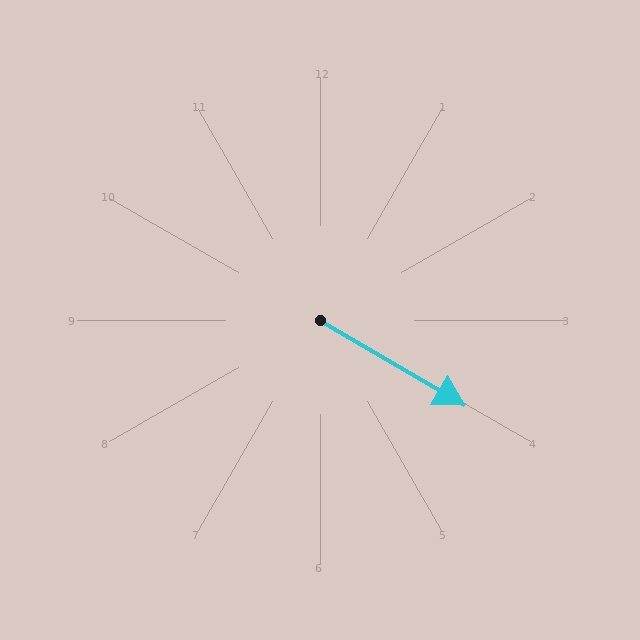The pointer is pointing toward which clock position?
Roughly 4 o'clock.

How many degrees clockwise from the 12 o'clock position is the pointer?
Approximately 120 degrees.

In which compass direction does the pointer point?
Southeast.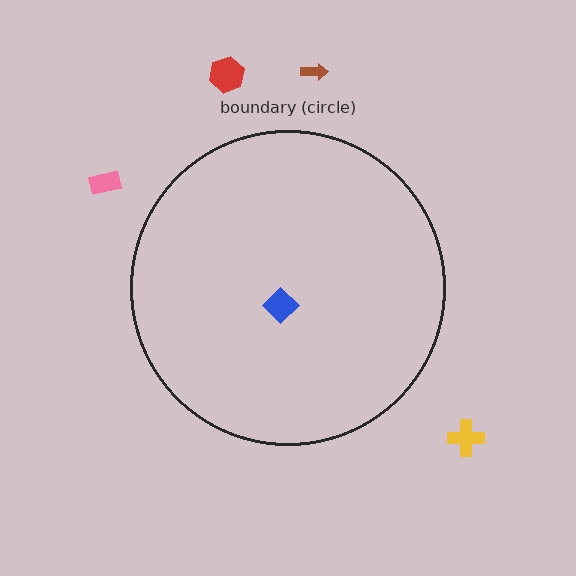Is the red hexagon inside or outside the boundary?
Outside.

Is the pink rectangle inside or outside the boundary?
Outside.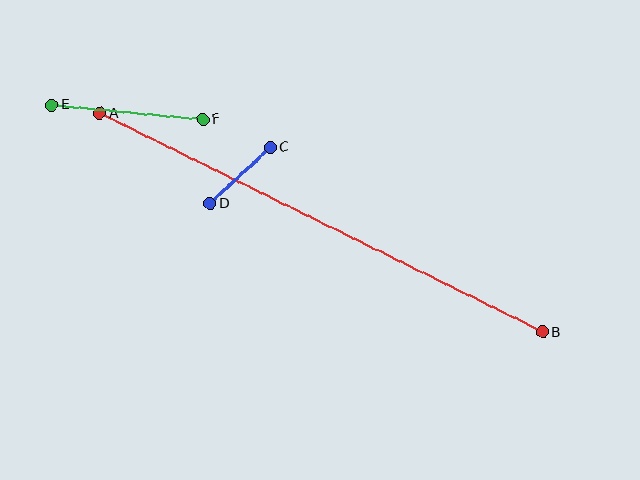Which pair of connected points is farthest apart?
Points A and B are farthest apart.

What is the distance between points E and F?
The distance is approximately 152 pixels.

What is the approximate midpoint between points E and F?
The midpoint is at approximately (127, 112) pixels.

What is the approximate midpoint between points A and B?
The midpoint is at approximately (321, 223) pixels.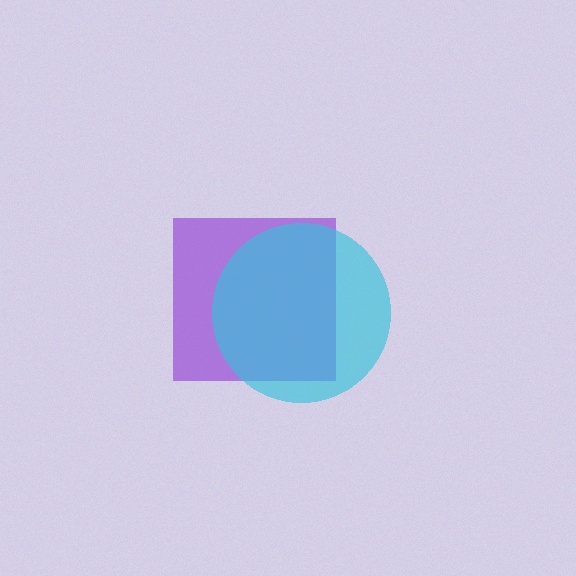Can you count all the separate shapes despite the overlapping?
Yes, there are 2 separate shapes.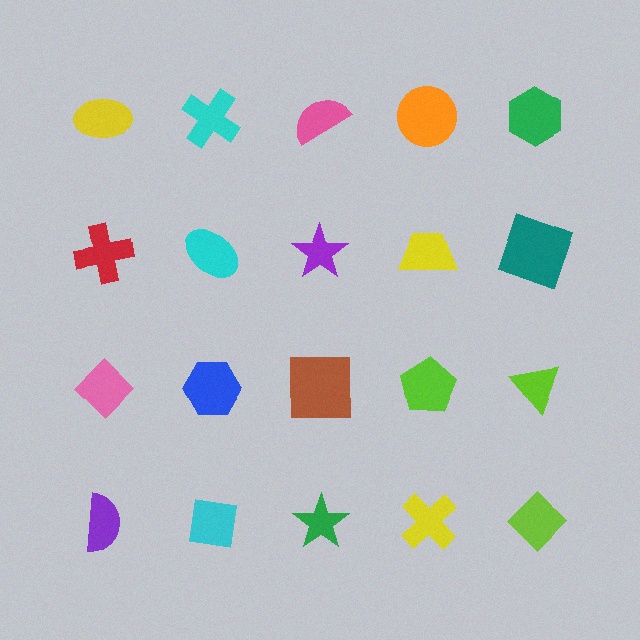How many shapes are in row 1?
5 shapes.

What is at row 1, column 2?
A cyan cross.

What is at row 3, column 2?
A blue hexagon.